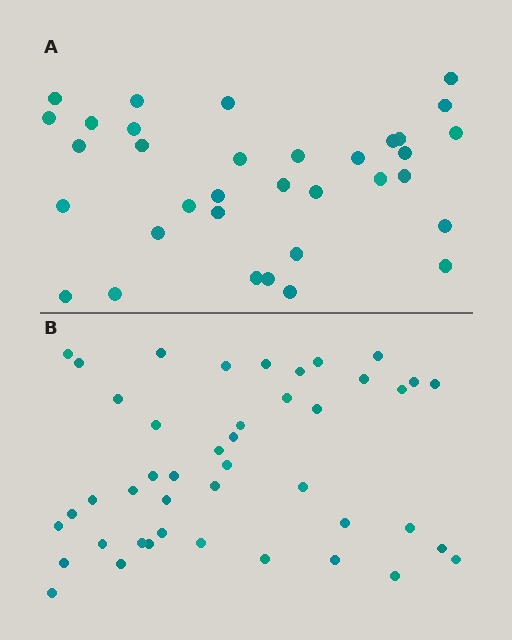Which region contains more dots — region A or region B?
Region B (the bottom region) has more dots.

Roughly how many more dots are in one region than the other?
Region B has roughly 10 or so more dots than region A.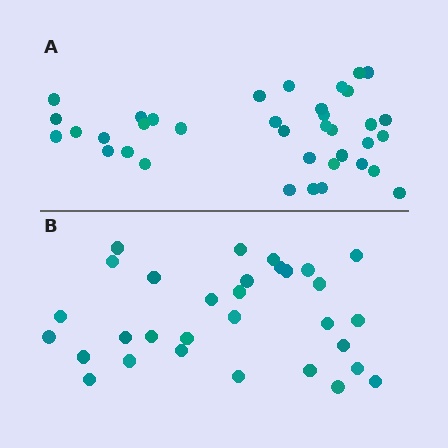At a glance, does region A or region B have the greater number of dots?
Region A (the top region) has more dots.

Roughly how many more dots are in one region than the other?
Region A has about 6 more dots than region B.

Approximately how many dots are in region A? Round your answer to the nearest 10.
About 40 dots. (The exact count is 37, which rounds to 40.)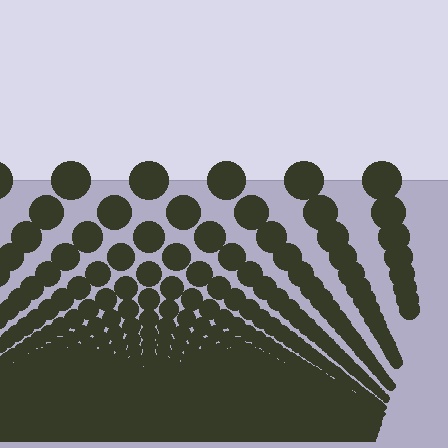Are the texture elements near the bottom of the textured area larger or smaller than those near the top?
Smaller. The gradient is inverted — elements near the bottom are smaller and denser.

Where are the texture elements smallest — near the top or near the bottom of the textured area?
Near the bottom.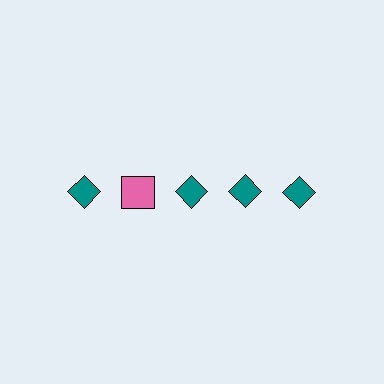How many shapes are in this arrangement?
There are 5 shapes arranged in a grid pattern.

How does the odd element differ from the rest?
It differs in both color (pink instead of teal) and shape (square instead of diamond).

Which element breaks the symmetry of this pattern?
The pink square in the top row, second from left column breaks the symmetry. All other shapes are teal diamonds.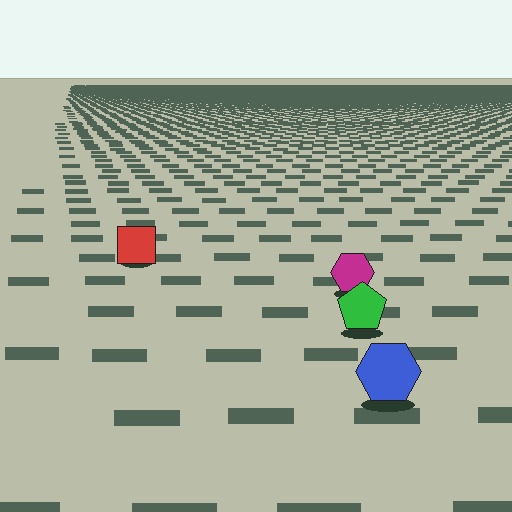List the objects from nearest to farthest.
From nearest to farthest: the blue hexagon, the green pentagon, the magenta hexagon, the red square.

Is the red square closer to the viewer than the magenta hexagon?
No. The magenta hexagon is closer — you can tell from the texture gradient: the ground texture is coarser near it.